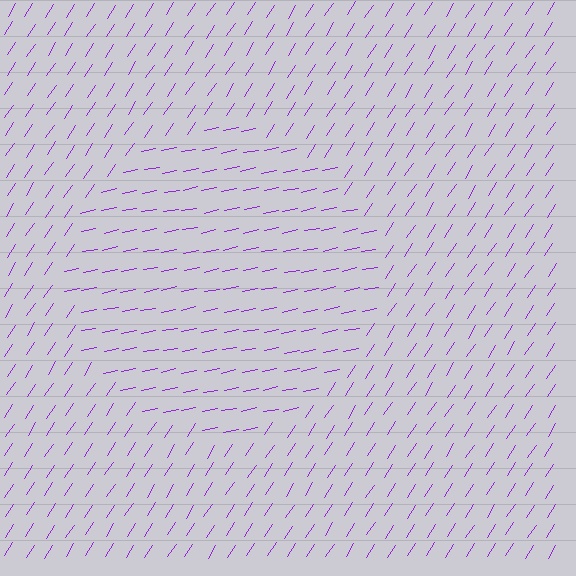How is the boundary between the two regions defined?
The boundary is defined purely by a change in line orientation (approximately 45 degrees difference). All lines are the same color and thickness.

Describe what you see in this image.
The image is filled with small purple line segments. A circle region in the image has lines oriented differently from the surrounding lines, creating a visible texture boundary.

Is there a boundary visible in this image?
Yes, there is a texture boundary formed by a change in line orientation.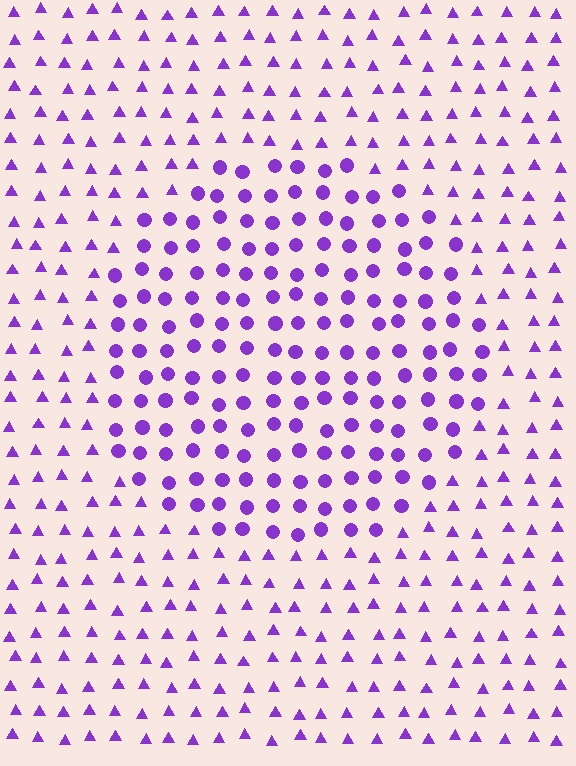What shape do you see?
I see a circle.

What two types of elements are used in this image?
The image uses circles inside the circle region and triangles outside it.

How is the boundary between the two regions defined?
The boundary is defined by a change in element shape: circles inside vs. triangles outside. All elements share the same color and spacing.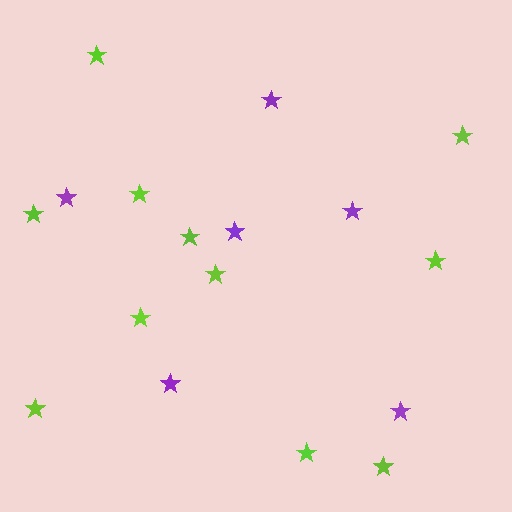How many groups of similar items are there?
There are 2 groups: one group of lime stars (11) and one group of purple stars (6).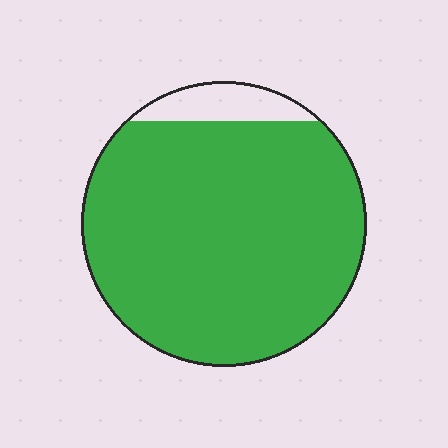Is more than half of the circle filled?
Yes.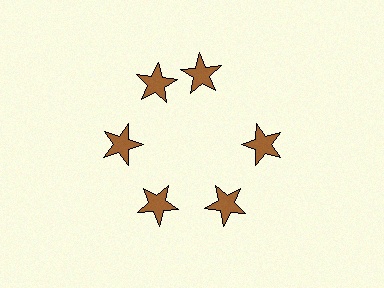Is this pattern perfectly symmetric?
No. The 6 brown stars are arranged in a ring, but one element near the 1 o'clock position is rotated out of alignment along the ring, breaking the 6-fold rotational symmetry.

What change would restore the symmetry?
The symmetry would be restored by rotating it back into even spacing with its neighbors so that all 6 stars sit at equal angles and equal distance from the center.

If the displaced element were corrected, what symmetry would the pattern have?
It would have 6-fold rotational symmetry — the pattern would map onto itself every 60 degrees.